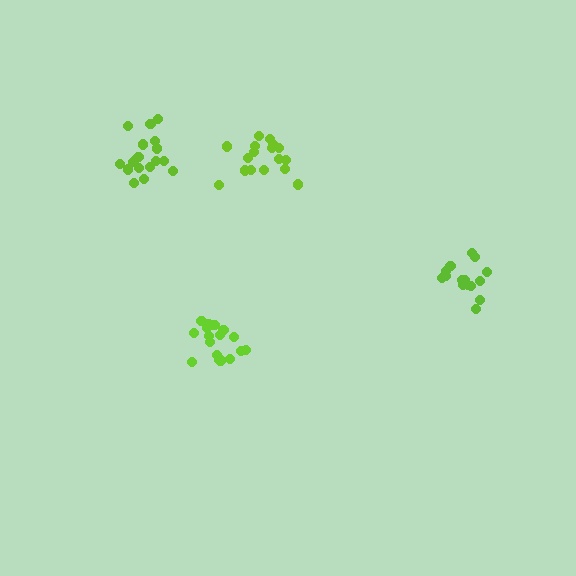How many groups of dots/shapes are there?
There are 4 groups.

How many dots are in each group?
Group 1: 17 dots, Group 2: 18 dots, Group 3: 15 dots, Group 4: 18 dots (68 total).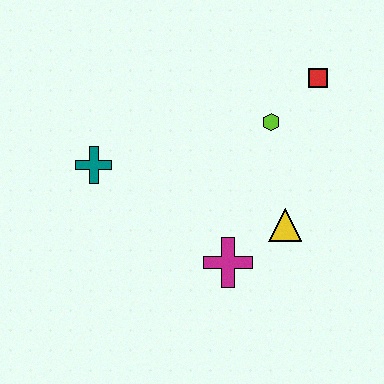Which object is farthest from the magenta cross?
The red square is farthest from the magenta cross.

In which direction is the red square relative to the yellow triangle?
The red square is above the yellow triangle.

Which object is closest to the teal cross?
The magenta cross is closest to the teal cross.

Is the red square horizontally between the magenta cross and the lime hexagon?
No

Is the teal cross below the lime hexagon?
Yes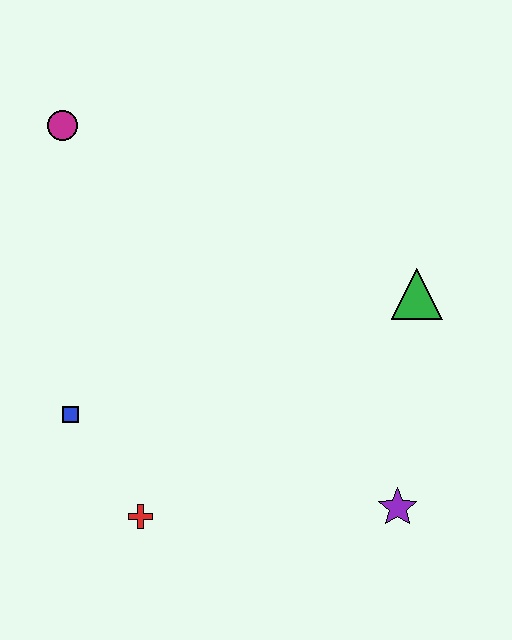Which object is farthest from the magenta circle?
The purple star is farthest from the magenta circle.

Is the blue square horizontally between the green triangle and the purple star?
No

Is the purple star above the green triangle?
No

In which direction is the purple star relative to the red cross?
The purple star is to the right of the red cross.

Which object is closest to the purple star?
The green triangle is closest to the purple star.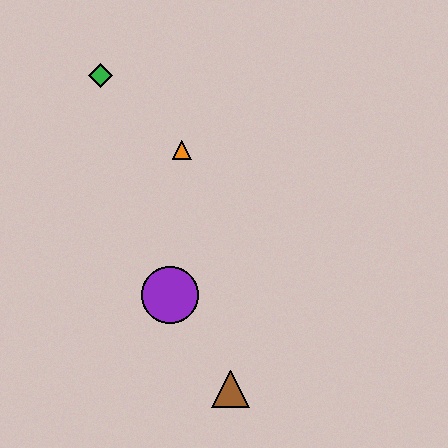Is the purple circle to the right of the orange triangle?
No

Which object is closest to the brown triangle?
The purple circle is closest to the brown triangle.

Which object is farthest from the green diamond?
The brown triangle is farthest from the green diamond.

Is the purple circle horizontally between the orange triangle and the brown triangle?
No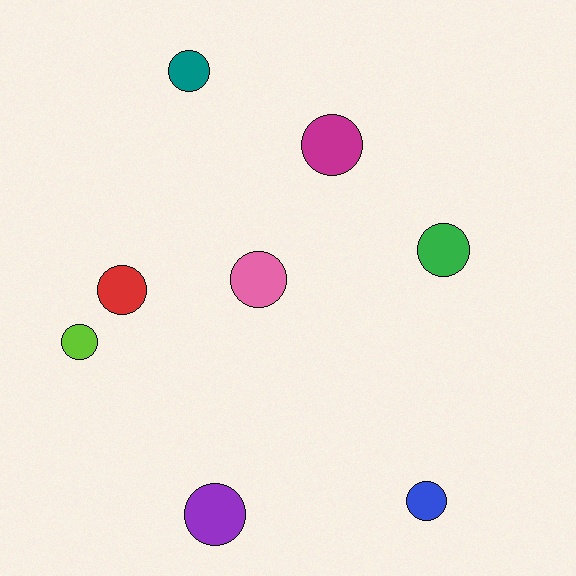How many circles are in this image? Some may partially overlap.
There are 8 circles.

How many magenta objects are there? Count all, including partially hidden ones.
There is 1 magenta object.